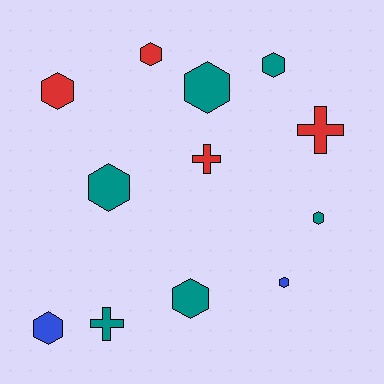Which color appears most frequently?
Teal, with 6 objects.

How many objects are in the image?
There are 12 objects.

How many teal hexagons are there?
There are 5 teal hexagons.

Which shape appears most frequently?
Hexagon, with 9 objects.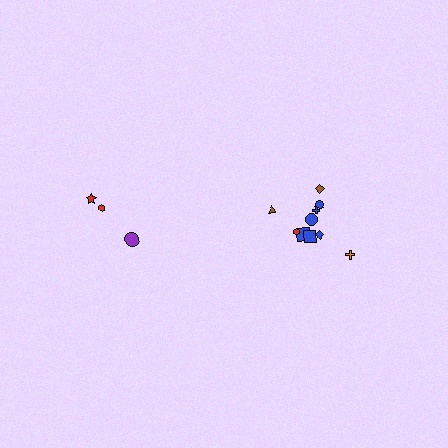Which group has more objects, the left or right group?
The right group.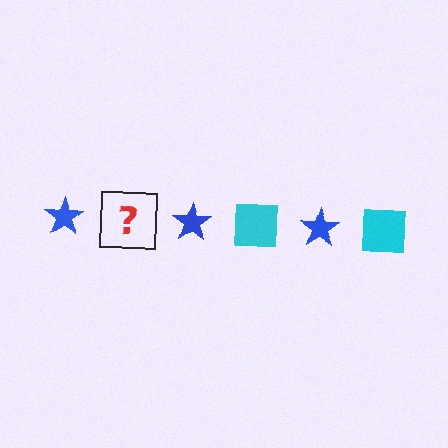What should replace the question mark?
The question mark should be replaced with a cyan square.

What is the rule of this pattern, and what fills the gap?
The rule is that the pattern alternates between blue star and cyan square. The gap should be filled with a cyan square.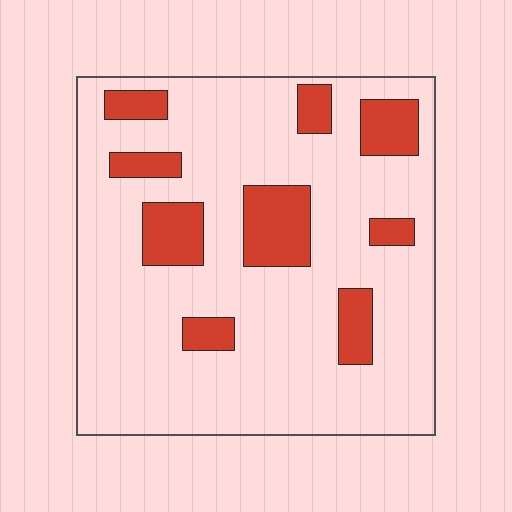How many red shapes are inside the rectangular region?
9.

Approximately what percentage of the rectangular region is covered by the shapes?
Approximately 20%.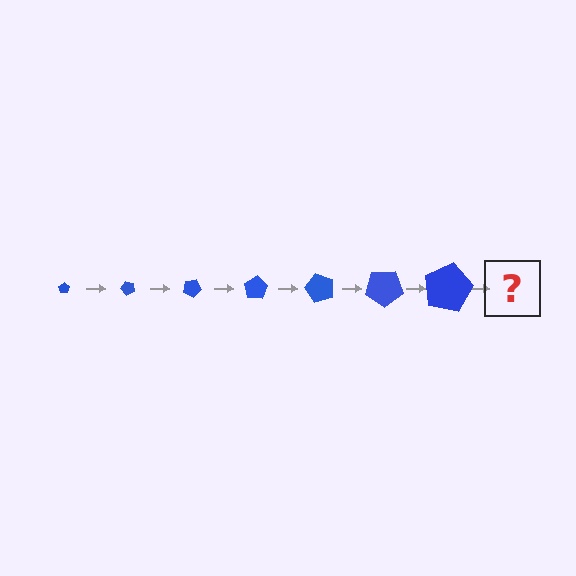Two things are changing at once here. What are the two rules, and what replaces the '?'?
The two rules are that the pentagon grows larger each step and it rotates 50 degrees each step. The '?' should be a pentagon, larger than the previous one and rotated 350 degrees from the start.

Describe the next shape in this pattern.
It should be a pentagon, larger than the previous one and rotated 350 degrees from the start.